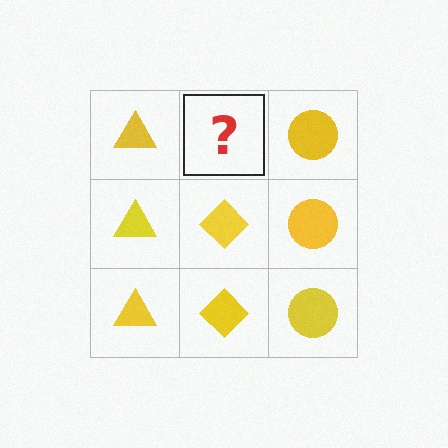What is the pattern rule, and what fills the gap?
The rule is that each column has a consistent shape. The gap should be filled with a yellow diamond.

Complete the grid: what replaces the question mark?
The question mark should be replaced with a yellow diamond.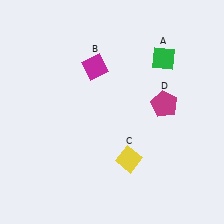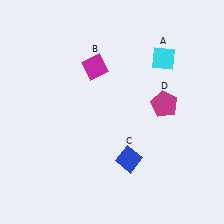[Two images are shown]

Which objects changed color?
A changed from green to cyan. C changed from yellow to blue.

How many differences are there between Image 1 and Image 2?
There are 2 differences between the two images.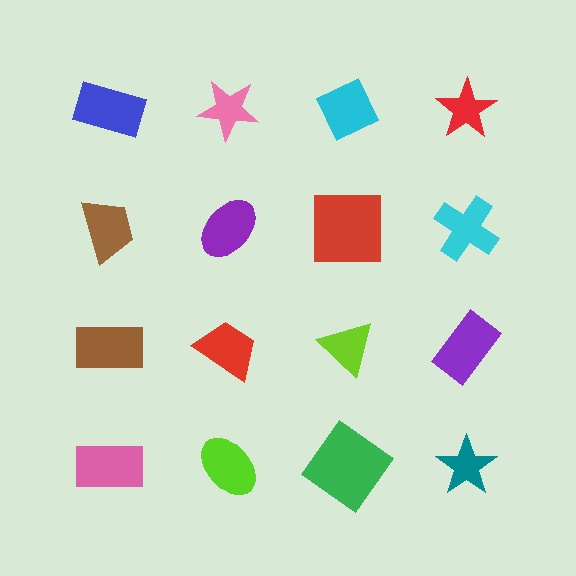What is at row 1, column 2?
A pink star.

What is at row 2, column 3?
A red square.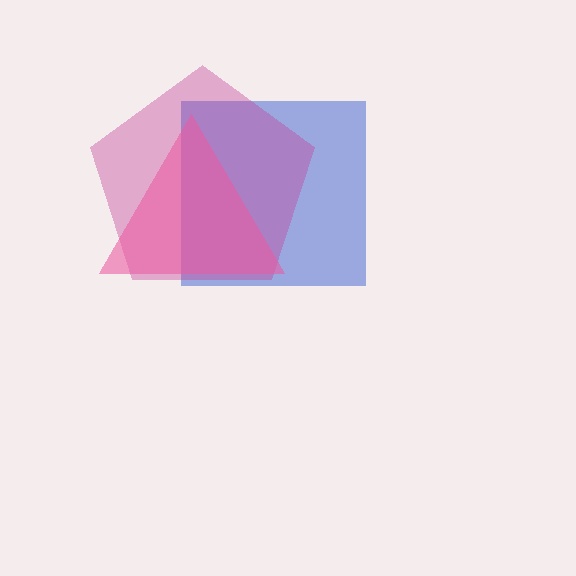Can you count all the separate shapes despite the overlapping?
Yes, there are 3 separate shapes.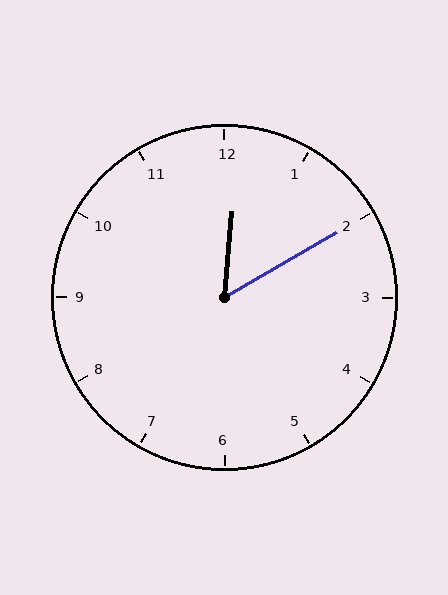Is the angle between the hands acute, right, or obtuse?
It is acute.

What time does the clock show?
12:10.